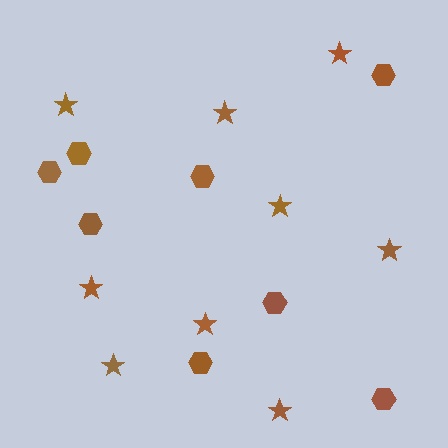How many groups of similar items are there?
There are 2 groups: one group of hexagons (8) and one group of stars (9).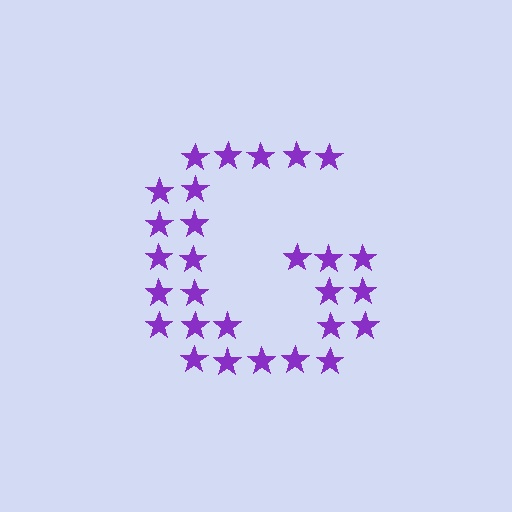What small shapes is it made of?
It is made of small stars.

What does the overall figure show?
The overall figure shows the letter G.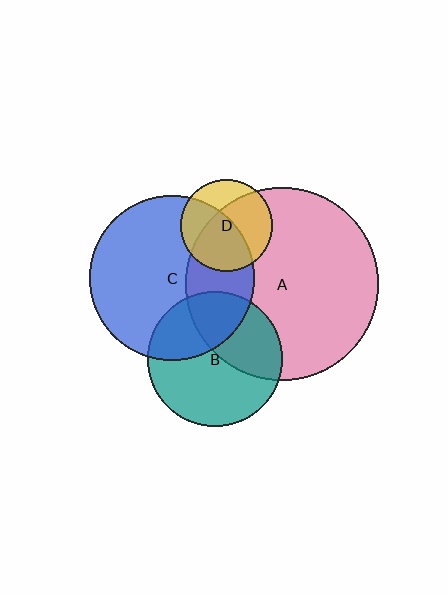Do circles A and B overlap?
Yes.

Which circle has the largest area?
Circle A (pink).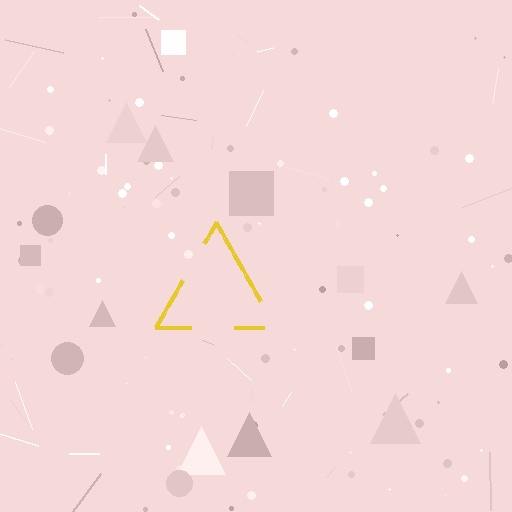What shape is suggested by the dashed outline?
The dashed outline suggests a triangle.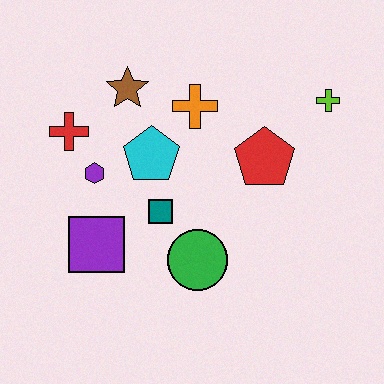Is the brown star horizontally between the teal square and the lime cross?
No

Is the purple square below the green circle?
No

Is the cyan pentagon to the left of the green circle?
Yes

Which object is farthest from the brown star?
The lime cross is farthest from the brown star.